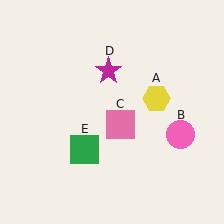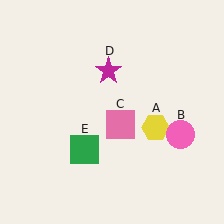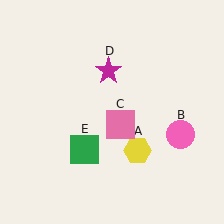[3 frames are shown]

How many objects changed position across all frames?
1 object changed position: yellow hexagon (object A).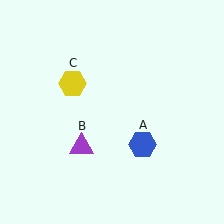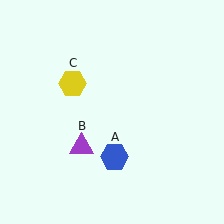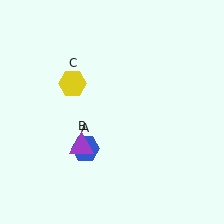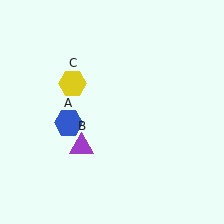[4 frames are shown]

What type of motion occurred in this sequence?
The blue hexagon (object A) rotated clockwise around the center of the scene.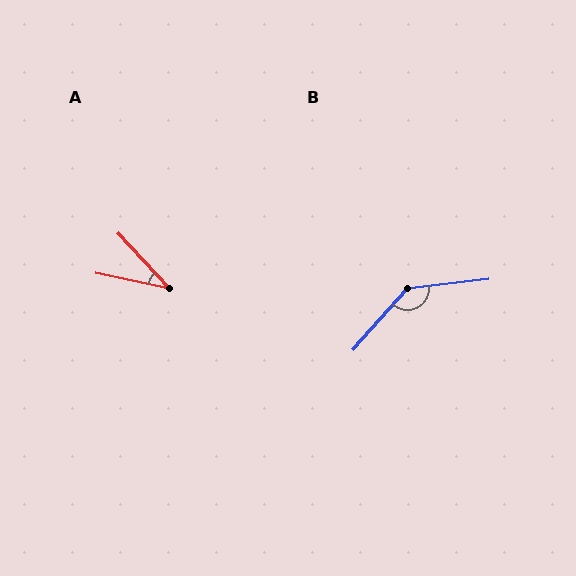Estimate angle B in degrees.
Approximately 138 degrees.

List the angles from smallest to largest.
A (35°), B (138°).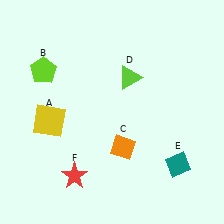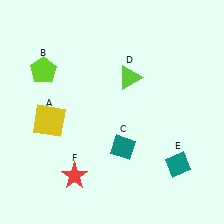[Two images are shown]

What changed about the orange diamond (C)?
In Image 1, C is orange. In Image 2, it changed to teal.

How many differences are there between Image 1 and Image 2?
There is 1 difference between the two images.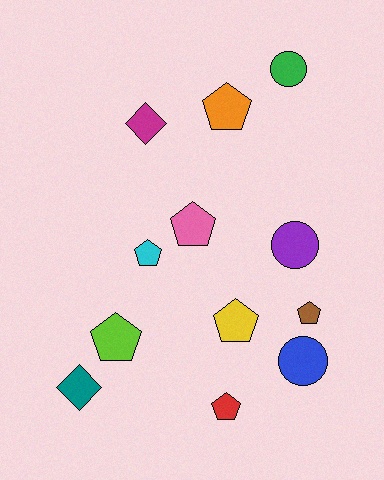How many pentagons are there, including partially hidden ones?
There are 7 pentagons.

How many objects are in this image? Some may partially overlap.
There are 12 objects.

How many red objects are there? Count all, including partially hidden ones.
There is 1 red object.